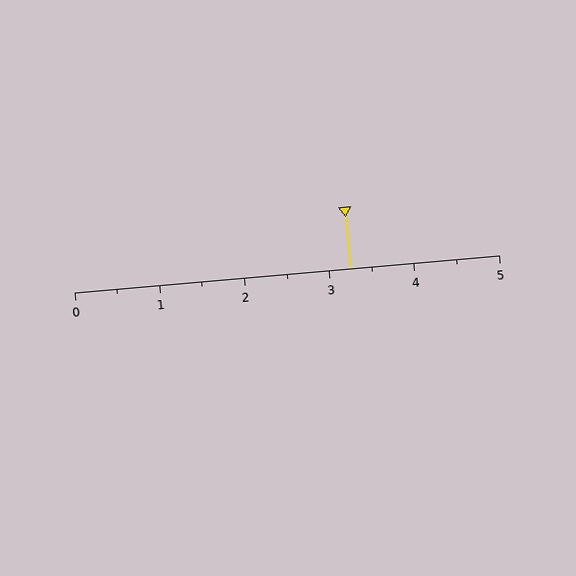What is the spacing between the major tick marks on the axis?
The major ticks are spaced 1 apart.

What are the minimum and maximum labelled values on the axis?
The axis runs from 0 to 5.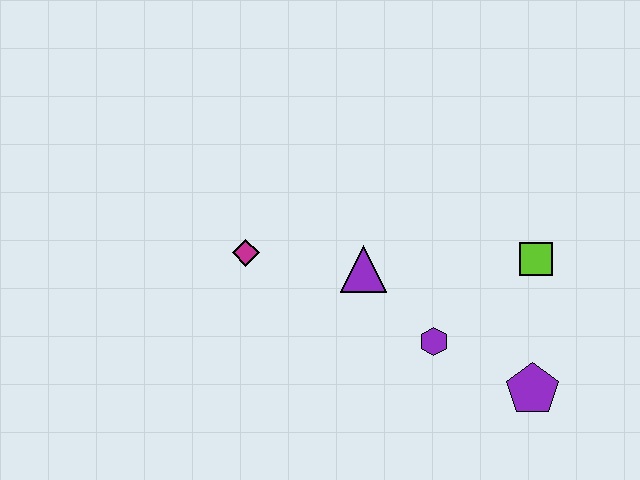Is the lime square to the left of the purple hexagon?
No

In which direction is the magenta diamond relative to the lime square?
The magenta diamond is to the left of the lime square.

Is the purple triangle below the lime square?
Yes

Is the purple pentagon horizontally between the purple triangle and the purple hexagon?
No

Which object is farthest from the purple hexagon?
The magenta diamond is farthest from the purple hexagon.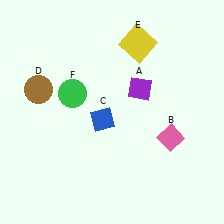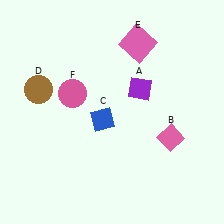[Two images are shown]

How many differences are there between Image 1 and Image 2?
There are 2 differences between the two images.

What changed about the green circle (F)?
In Image 1, F is green. In Image 2, it changed to pink.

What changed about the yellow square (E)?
In Image 1, E is yellow. In Image 2, it changed to pink.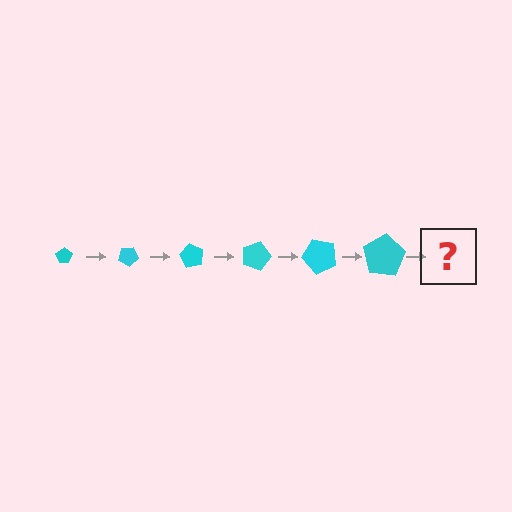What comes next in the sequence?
The next element should be a pentagon, larger than the previous one and rotated 180 degrees from the start.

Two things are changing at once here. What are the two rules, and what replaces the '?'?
The two rules are that the pentagon grows larger each step and it rotates 30 degrees each step. The '?' should be a pentagon, larger than the previous one and rotated 180 degrees from the start.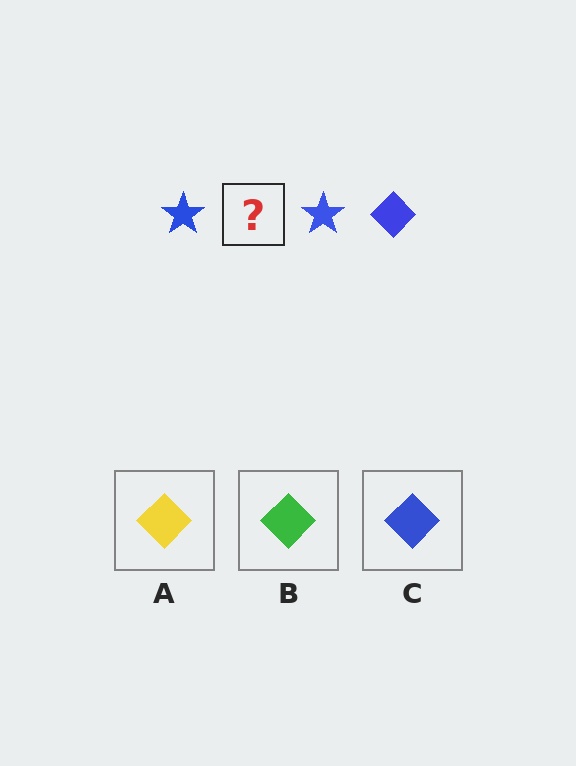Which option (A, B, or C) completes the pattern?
C.